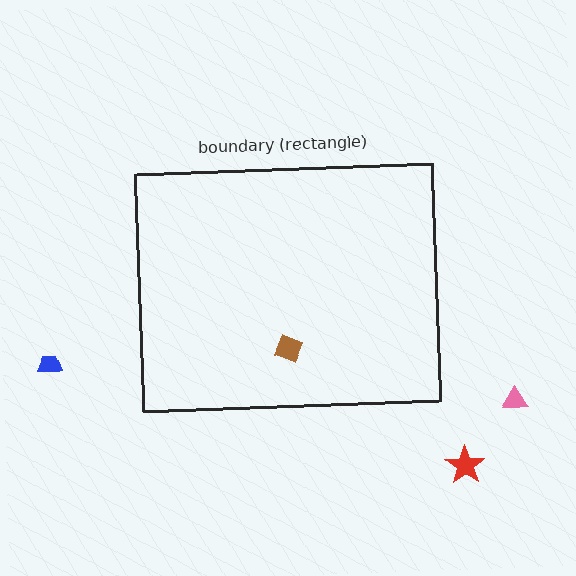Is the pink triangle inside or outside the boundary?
Outside.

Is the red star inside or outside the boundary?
Outside.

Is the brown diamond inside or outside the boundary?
Inside.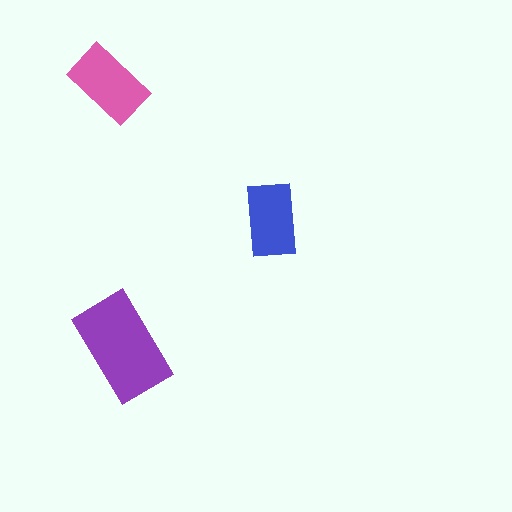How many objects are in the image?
There are 3 objects in the image.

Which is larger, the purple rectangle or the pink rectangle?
The purple one.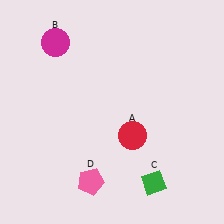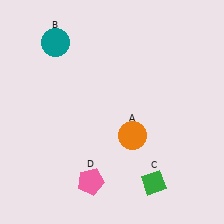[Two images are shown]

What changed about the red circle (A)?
In Image 1, A is red. In Image 2, it changed to orange.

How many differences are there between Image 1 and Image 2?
There are 2 differences between the two images.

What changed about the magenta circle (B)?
In Image 1, B is magenta. In Image 2, it changed to teal.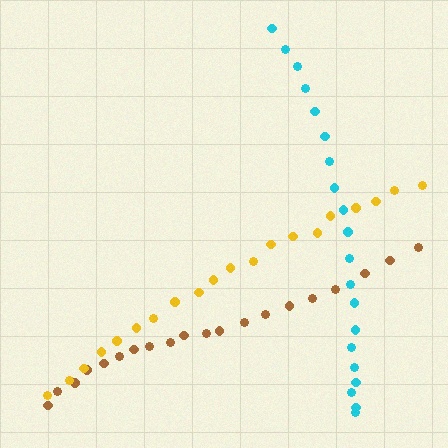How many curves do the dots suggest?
There are 3 distinct paths.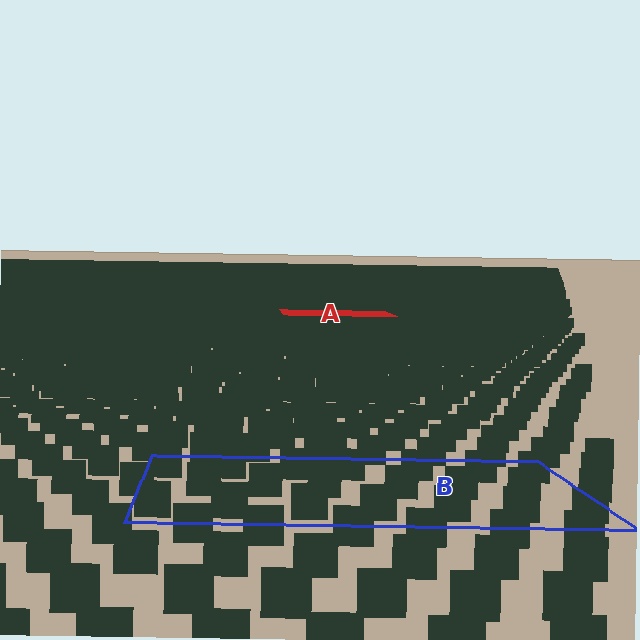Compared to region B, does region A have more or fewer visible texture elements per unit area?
Region A has more texture elements per unit area — they are packed more densely because it is farther away.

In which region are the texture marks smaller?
The texture marks are smaller in region A, because it is farther away.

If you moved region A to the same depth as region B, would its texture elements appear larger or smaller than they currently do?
They would appear larger. At a closer depth, the same texture elements are projected at a bigger on-screen size.